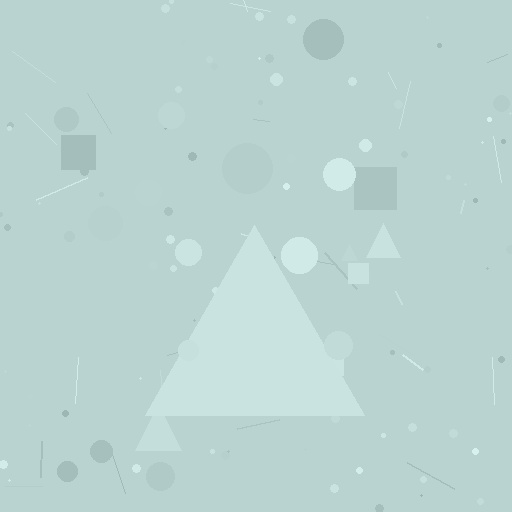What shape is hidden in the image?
A triangle is hidden in the image.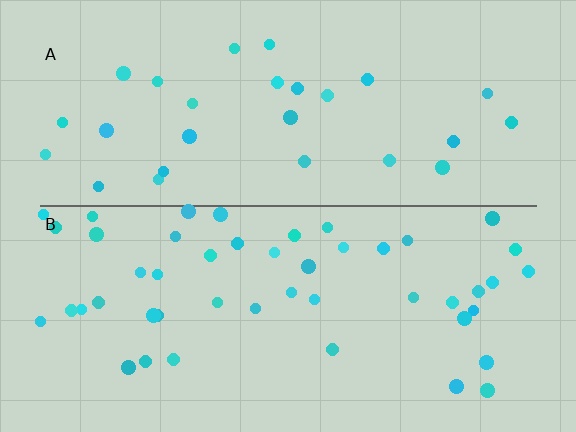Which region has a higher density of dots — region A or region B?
B (the bottom).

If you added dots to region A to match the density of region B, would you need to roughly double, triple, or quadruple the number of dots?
Approximately double.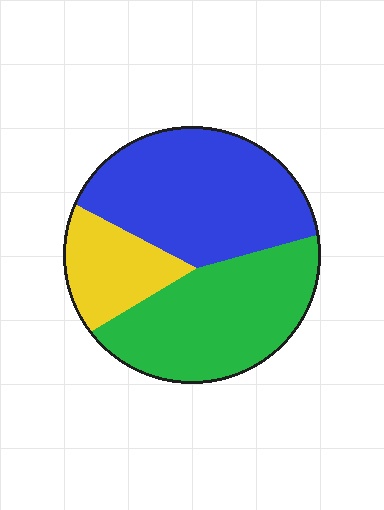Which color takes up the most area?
Blue, at roughly 45%.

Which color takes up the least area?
Yellow, at roughly 15%.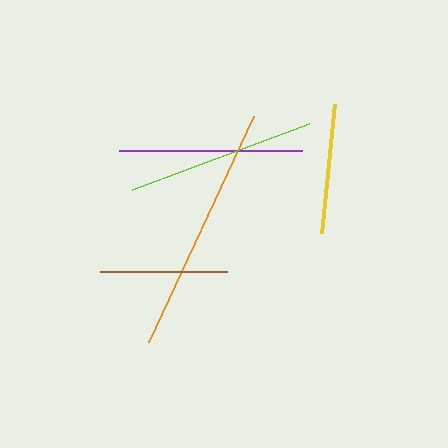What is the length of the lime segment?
The lime segment is approximately 189 pixels long.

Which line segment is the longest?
The orange line is the longest at approximately 249 pixels.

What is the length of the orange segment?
The orange segment is approximately 249 pixels long.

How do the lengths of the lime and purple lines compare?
The lime and purple lines are approximately the same length.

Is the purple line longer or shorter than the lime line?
The lime line is longer than the purple line.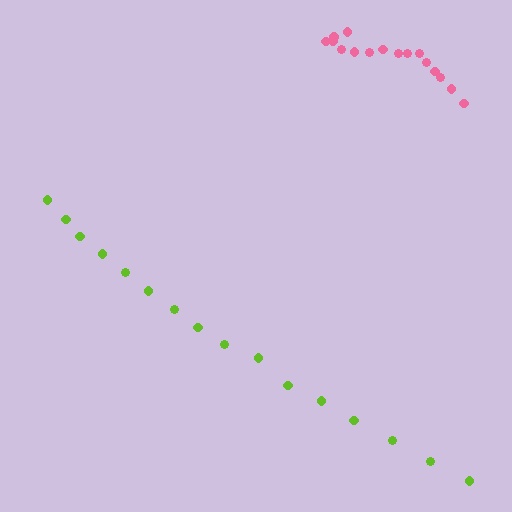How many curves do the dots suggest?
There are 2 distinct paths.